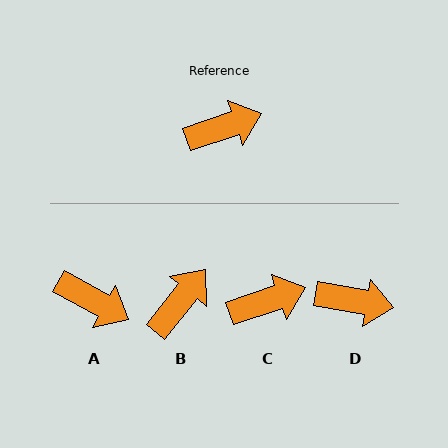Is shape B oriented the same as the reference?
No, it is off by about 32 degrees.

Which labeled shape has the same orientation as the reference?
C.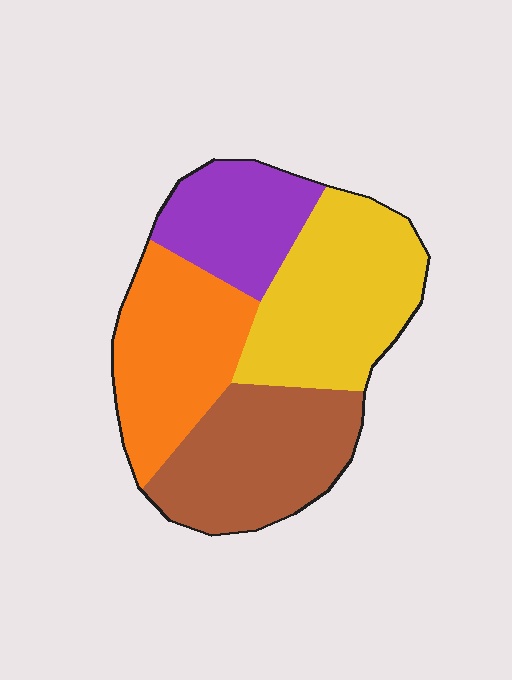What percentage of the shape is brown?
Brown covers about 25% of the shape.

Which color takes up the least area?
Purple, at roughly 20%.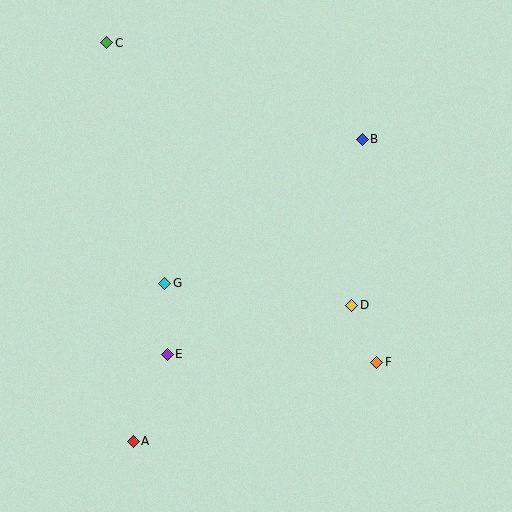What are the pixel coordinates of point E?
Point E is at (167, 354).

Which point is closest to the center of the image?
Point G at (165, 283) is closest to the center.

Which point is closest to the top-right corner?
Point B is closest to the top-right corner.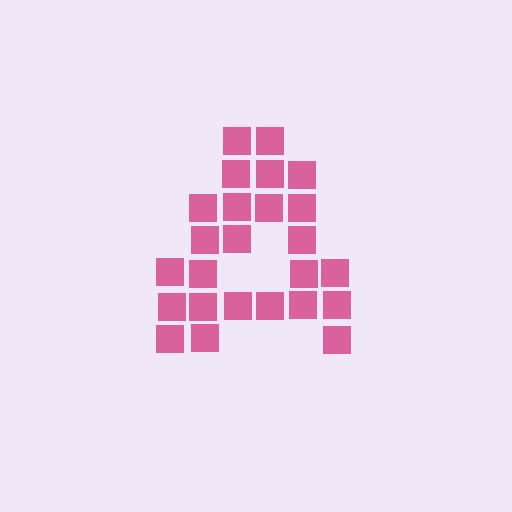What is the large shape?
The large shape is the letter A.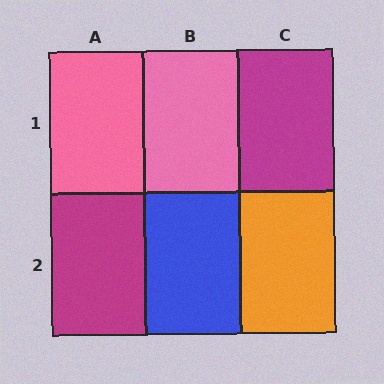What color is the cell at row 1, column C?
Magenta.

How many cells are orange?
1 cell is orange.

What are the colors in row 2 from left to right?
Magenta, blue, orange.